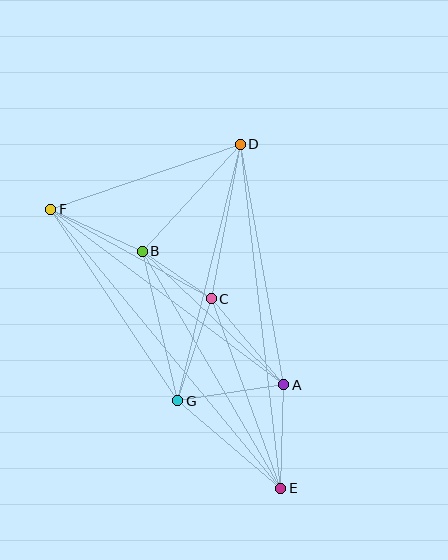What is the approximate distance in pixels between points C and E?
The distance between C and E is approximately 202 pixels.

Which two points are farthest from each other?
Points E and F are farthest from each other.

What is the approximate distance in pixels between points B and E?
The distance between B and E is approximately 274 pixels.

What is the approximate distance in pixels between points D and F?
The distance between D and F is approximately 200 pixels.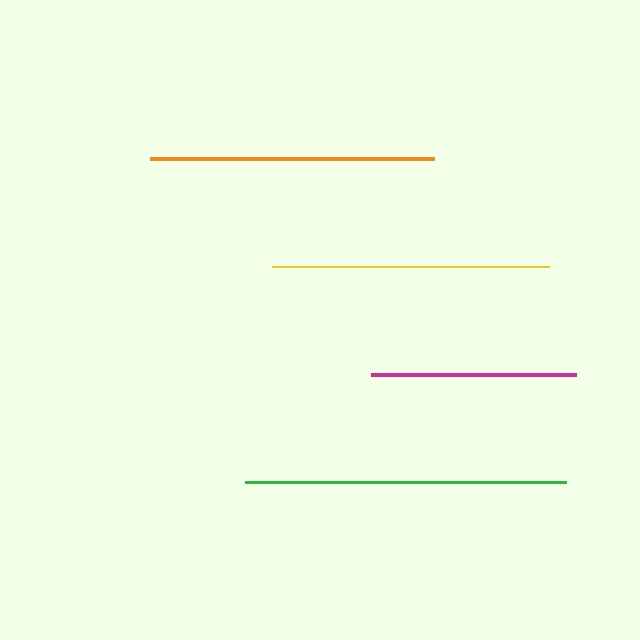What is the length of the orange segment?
The orange segment is approximately 284 pixels long.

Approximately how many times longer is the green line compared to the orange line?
The green line is approximately 1.1 times the length of the orange line.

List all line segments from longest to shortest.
From longest to shortest: green, orange, yellow, magenta.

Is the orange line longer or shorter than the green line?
The green line is longer than the orange line.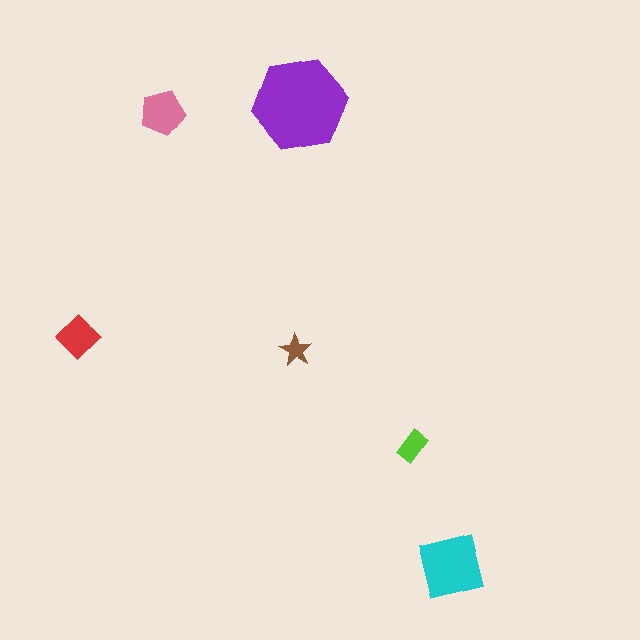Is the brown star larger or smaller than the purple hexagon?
Smaller.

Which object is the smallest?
The brown star.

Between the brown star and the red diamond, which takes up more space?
The red diamond.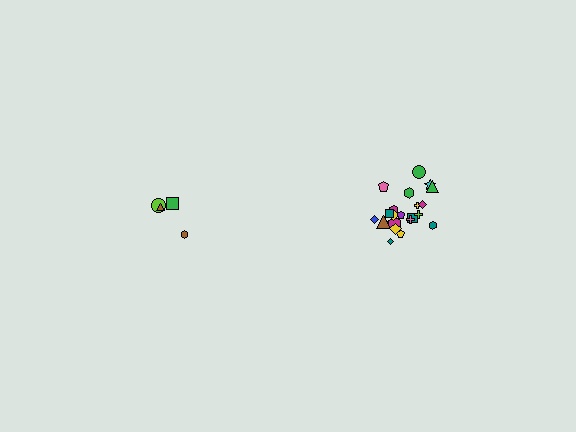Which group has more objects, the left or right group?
The right group.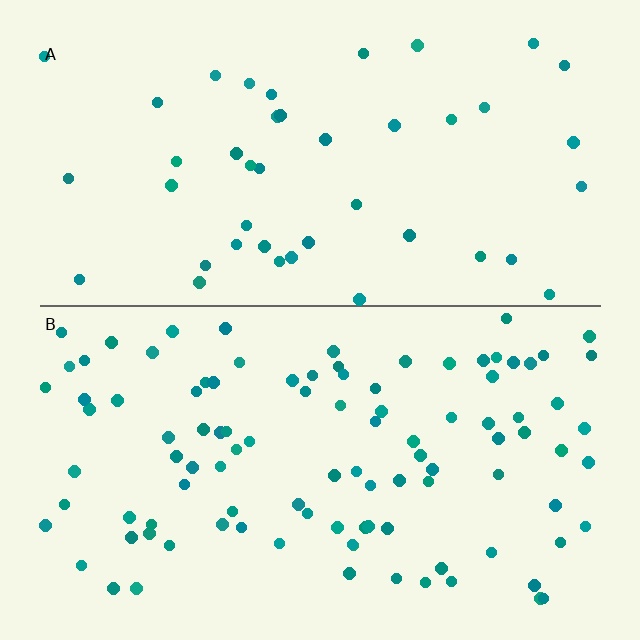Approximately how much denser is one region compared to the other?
Approximately 2.3× — region B over region A.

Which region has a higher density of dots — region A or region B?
B (the bottom).